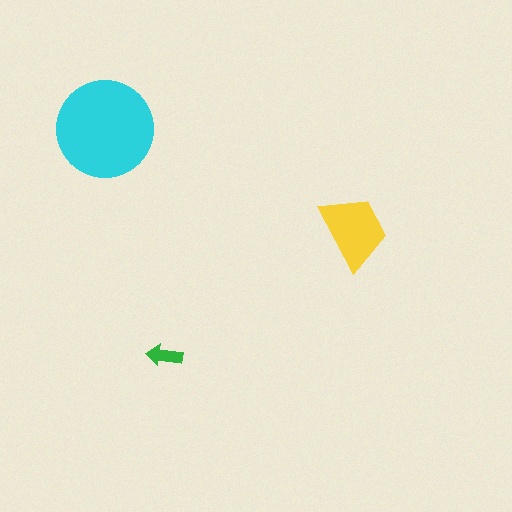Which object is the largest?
The cyan circle.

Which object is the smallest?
The green arrow.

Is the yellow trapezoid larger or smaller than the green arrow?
Larger.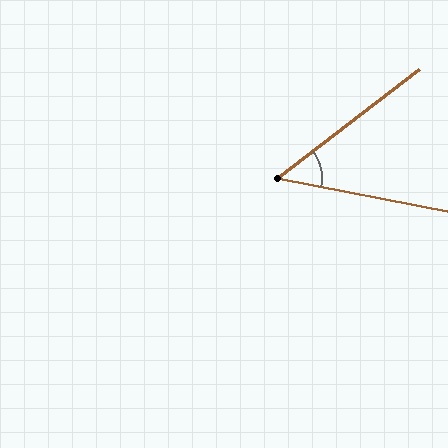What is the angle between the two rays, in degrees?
Approximately 49 degrees.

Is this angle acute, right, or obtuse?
It is acute.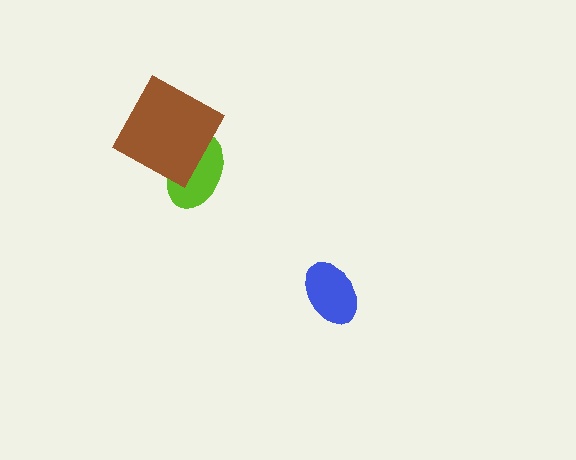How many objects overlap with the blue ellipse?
0 objects overlap with the blue ellipse.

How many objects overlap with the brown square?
1 object overlaps with the brown square.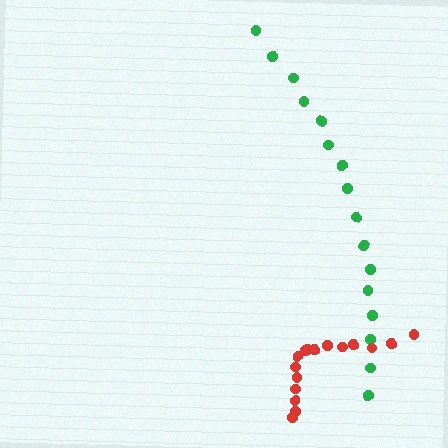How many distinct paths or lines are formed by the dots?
There are 2 distinct paths.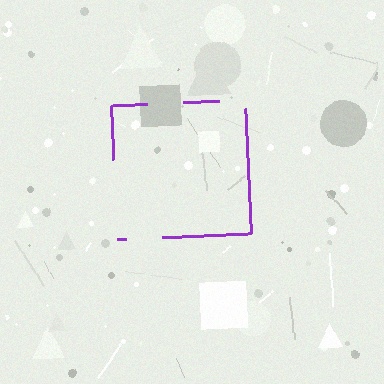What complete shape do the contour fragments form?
The contour fragments form a square.